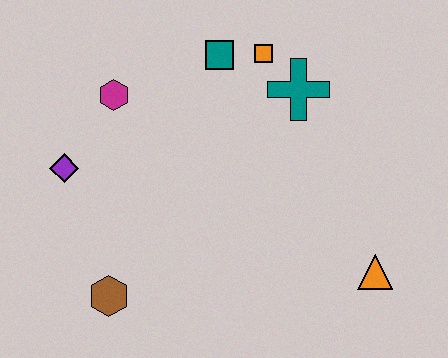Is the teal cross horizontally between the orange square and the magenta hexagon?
No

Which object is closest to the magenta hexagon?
The purple diamond is closest to the magenta hexagon.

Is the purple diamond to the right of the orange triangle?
No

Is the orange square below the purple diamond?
No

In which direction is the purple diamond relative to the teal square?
The purple diamond is to the left of the teal square.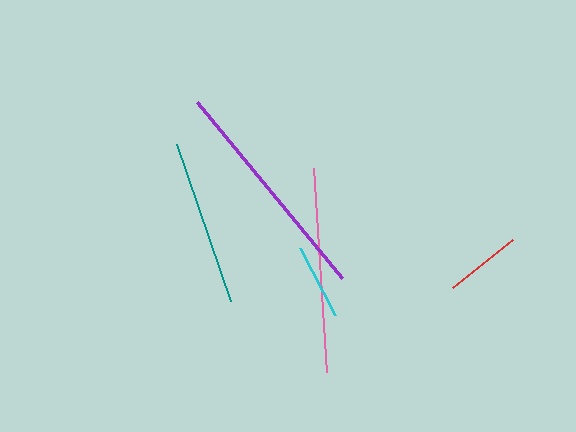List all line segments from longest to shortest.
From longest to shortest: purple, pink, teal, red, cyan.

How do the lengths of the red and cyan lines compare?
The red and cyan lines are approximately the same length.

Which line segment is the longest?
The purple line is the longest at approximately 229 pixels.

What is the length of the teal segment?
The teal segment is approximately 166 pixels long.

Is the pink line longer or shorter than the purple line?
The purple line is longer than the pink line.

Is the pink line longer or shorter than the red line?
The pink line is longer than the red line.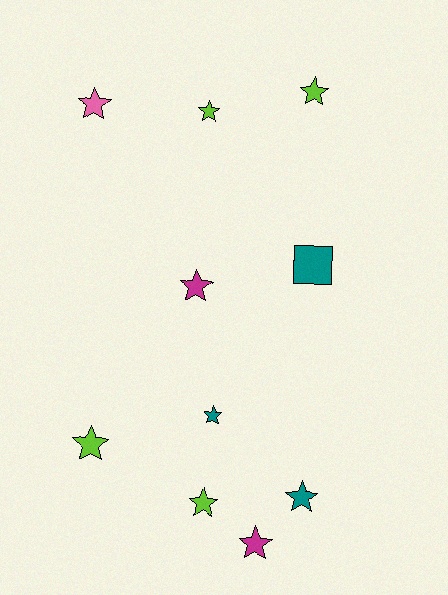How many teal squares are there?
There is 1 teal square.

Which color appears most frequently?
Lime, with 4 objects.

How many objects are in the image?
There are 10 objects.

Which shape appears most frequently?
Star, with 9 objects.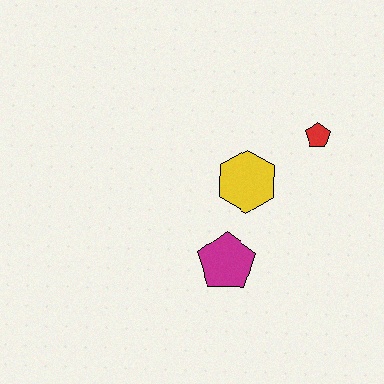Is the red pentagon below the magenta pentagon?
No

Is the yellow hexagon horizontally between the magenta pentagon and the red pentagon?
Yes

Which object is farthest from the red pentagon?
The magenta pentagon is farthest from the red pentagon.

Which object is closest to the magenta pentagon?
The yellow hexagon is closest to the magenta pentagon.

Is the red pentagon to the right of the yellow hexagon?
Yes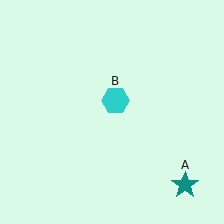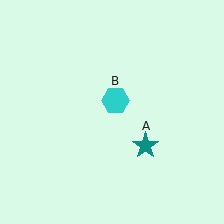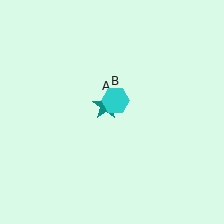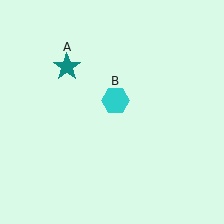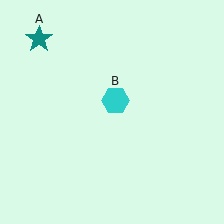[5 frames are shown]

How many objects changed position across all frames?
1 object changed position: teal star (object A).